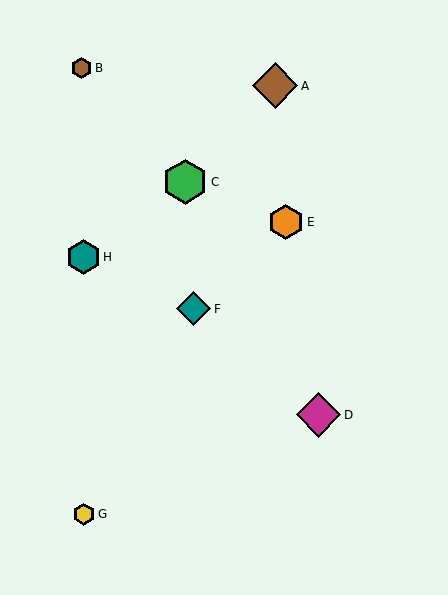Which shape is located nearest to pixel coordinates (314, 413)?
The magenta diamond (labeled D) at (319, 415) is nearest to that location.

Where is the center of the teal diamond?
The center of the teal diamond is at (194, 309).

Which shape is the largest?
The brown diamond (labeled A) is the largest.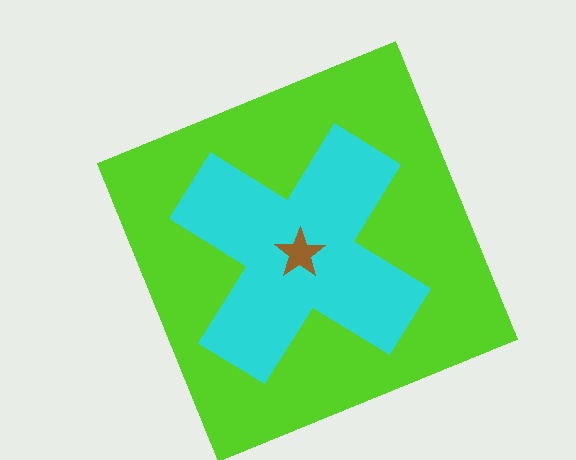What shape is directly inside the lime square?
The cyan cross.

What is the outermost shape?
The lime square.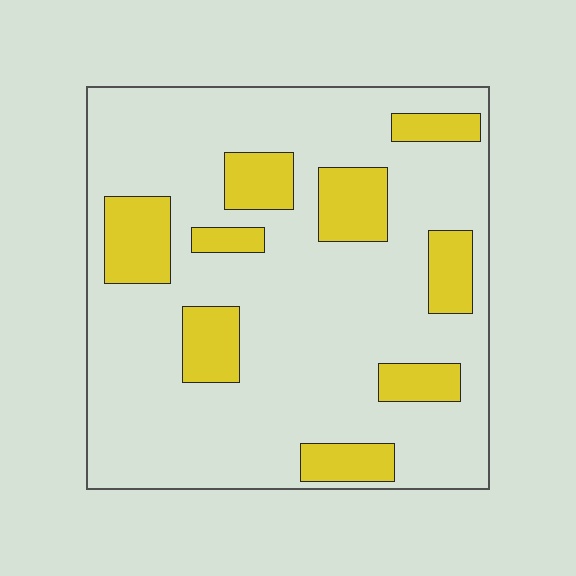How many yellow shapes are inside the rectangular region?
9.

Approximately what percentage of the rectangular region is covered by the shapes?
Approximately 20%.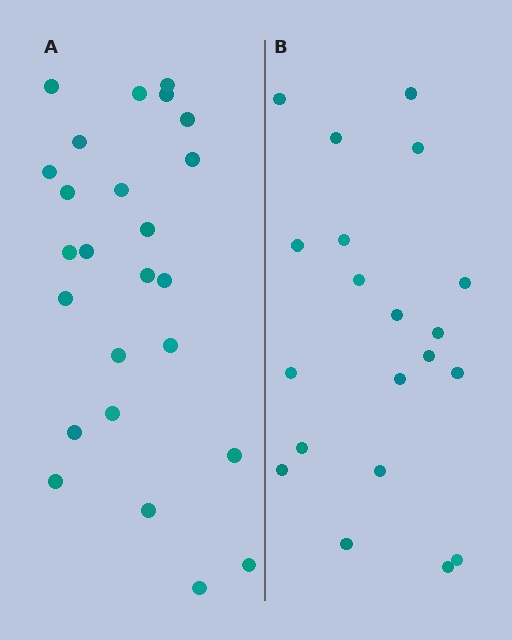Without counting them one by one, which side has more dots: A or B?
Region A (the left region) has more dots.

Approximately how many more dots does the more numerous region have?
Region A has about 5 more dots than region B.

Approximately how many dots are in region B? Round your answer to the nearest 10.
About 20 dots.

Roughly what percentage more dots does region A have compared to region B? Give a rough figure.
About 25% more.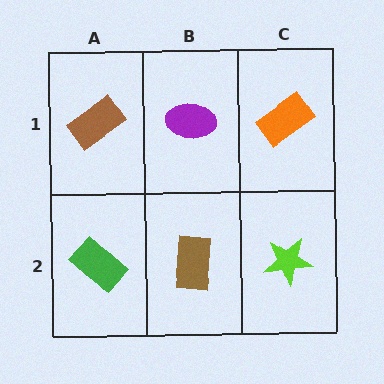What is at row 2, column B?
A brown rectangle.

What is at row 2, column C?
A lime star.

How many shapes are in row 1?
3 shapes.